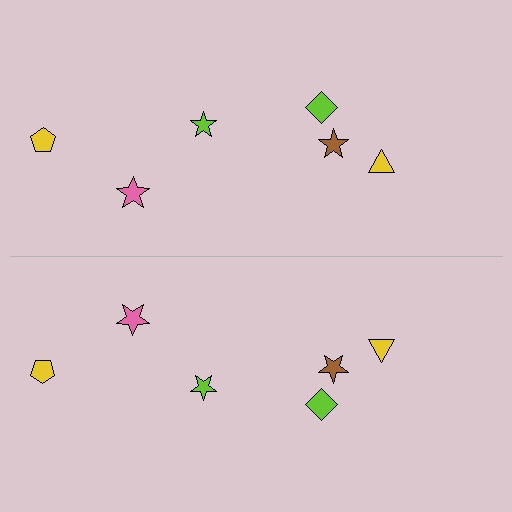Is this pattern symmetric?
Yes, this pattern has bilateral (reflection) symmetry.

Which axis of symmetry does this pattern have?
The pattern has a horizontal axis of symmetry running through the center of the image.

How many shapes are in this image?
There are 12 shapes in this image.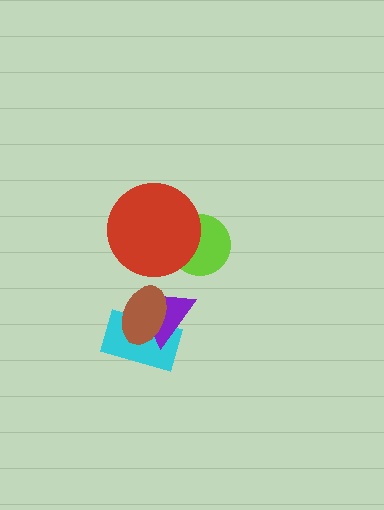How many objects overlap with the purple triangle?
2 objects overlap with the purple triangle.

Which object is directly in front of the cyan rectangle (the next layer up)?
The purple triangle is directly in front of the cyan rectangle.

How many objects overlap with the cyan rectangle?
2 objects overlap with the cyan rectangle.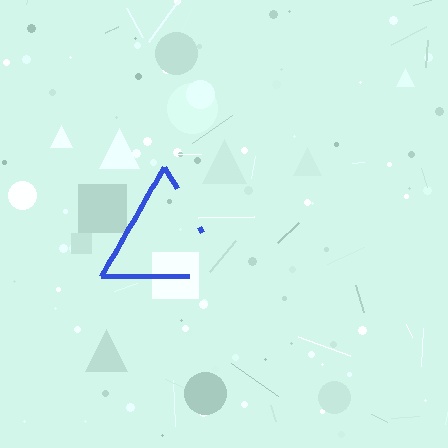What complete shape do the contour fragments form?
The contour fragments form a triangle.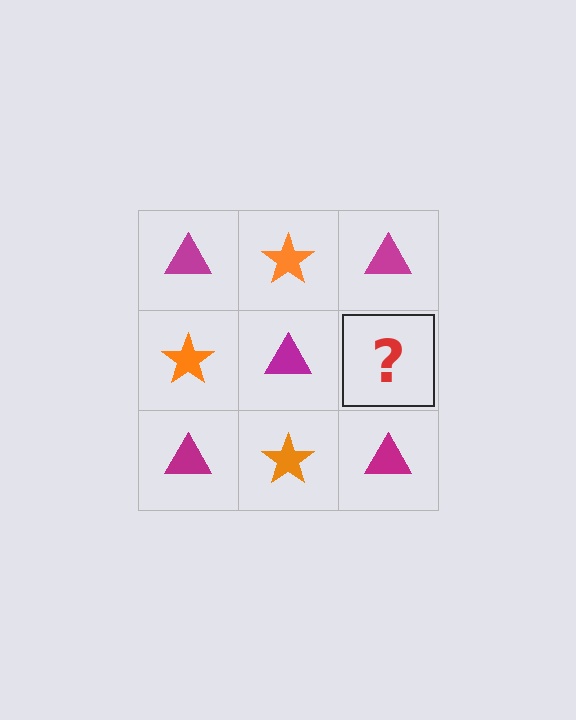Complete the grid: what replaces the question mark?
The question mark should be replaced with an orange star.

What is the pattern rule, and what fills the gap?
The rule is that it alternates magenta triangle and orange star in a checkerboard pattern. The gap should be filled with an orange star.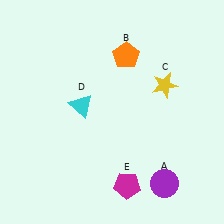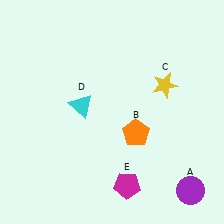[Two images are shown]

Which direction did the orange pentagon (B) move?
The orange pentagon (B) moved down.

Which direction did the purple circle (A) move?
The purple circle (A) moved right.